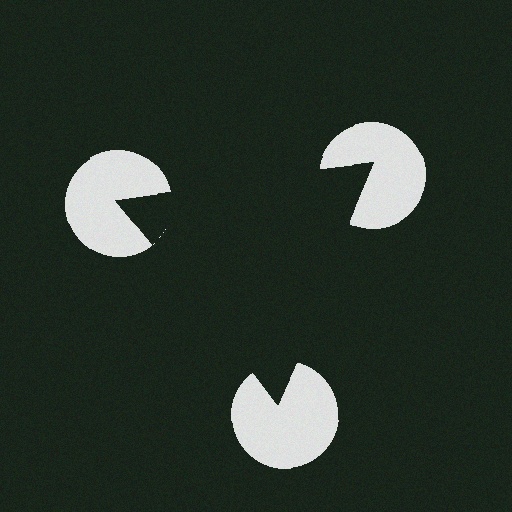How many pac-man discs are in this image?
There are 3 — one at each vertex of the illusory triangle.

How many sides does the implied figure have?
3 sides.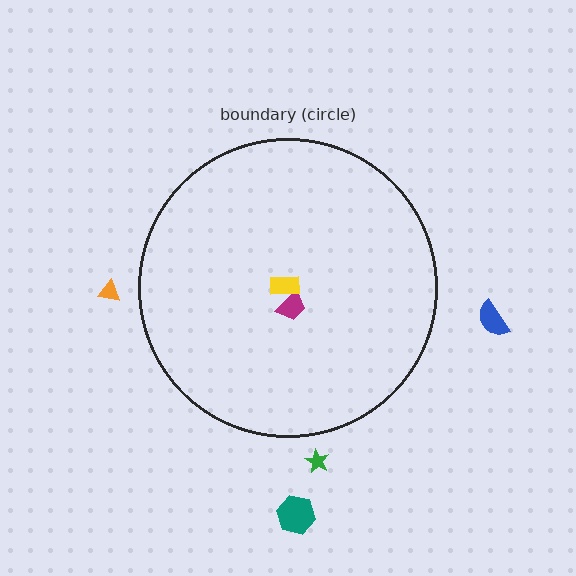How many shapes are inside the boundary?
2 inside, 4 outside.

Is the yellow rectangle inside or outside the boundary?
Inside.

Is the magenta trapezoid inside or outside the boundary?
Inside.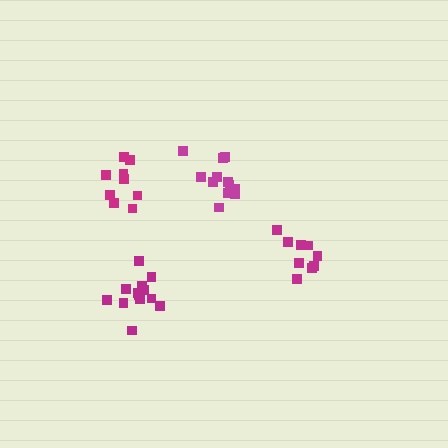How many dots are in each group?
Group 1: 9 dots, Group 2: 9 dots, Group 3: 13 dots, Group 4: 12 dots (43 total).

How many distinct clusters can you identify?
There are 4 distinct clusters.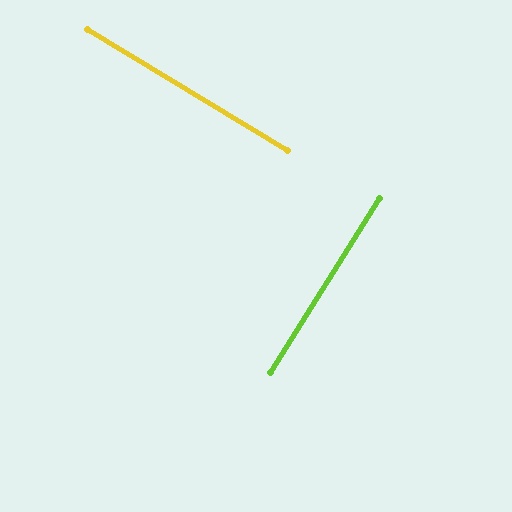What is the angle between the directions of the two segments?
Approximately 89 degrees.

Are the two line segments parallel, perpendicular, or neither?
Perpendicular — they meet at approximately 89°.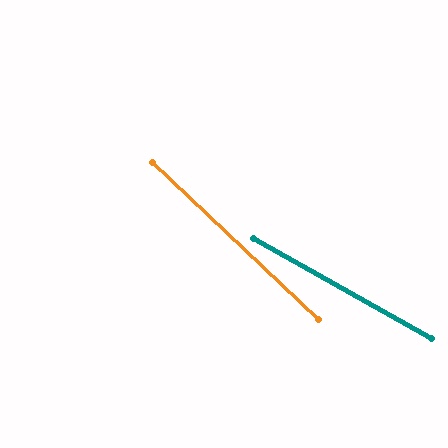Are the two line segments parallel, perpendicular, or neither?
Neither parallel nor perpendicular — they differ by about 14°.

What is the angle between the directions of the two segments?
Approximately 14 degrees.